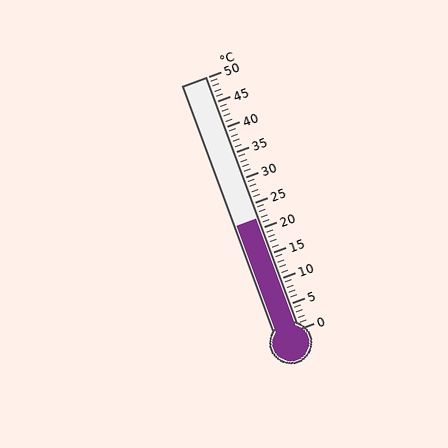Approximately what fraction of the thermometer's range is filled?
The thermometer is filled to approximately 45% of its range.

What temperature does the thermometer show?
The thermometer shows approximately 22°C.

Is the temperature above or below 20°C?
The temperature is above 20°C.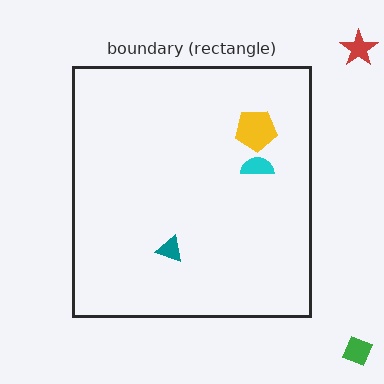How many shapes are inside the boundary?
3 inside, 2 outside.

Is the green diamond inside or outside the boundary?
Outside.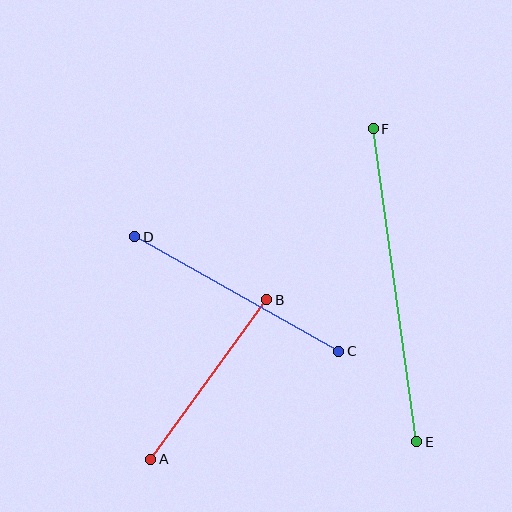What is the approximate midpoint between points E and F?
The midpoint is at approximately (395, 285) pixels.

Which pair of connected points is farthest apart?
Points E and F are farthest apart.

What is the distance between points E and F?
The distance is approximately 316 pixels.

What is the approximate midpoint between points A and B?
The midpoint is at approximately (209, 380) pixels.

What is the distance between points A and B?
The distance is approximately 197 pixels.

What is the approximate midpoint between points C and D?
The midpoint is at approximately (237, 294) pixels.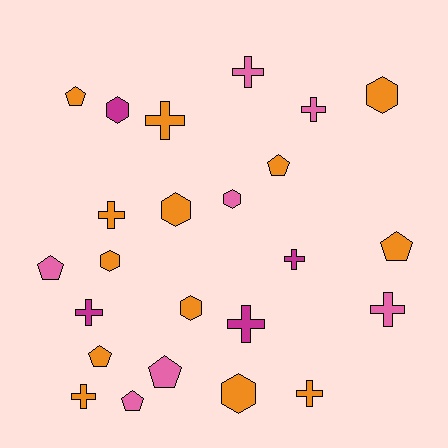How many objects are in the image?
There are 24 objects.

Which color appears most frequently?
Orange, with 13 objects.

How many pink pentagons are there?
There are 3 pink pentagons.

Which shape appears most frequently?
Cross, with 10 objects.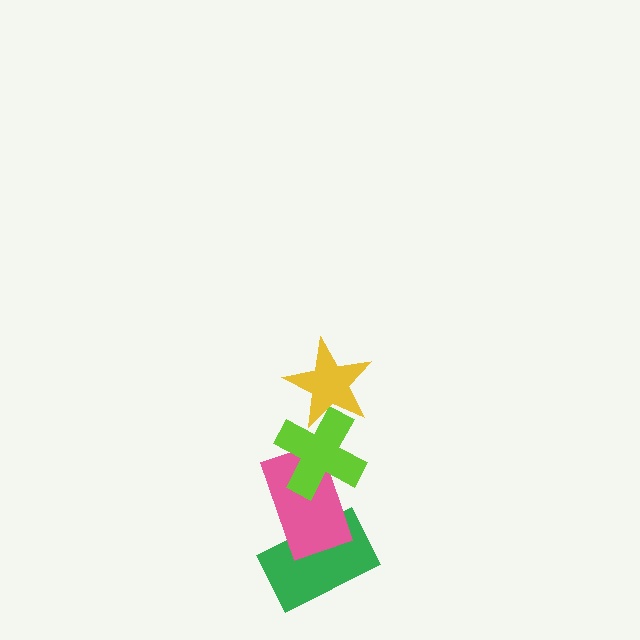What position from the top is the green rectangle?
The green rectangle is 4th from the top.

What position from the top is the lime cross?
The lime cross is 2nd from the top.